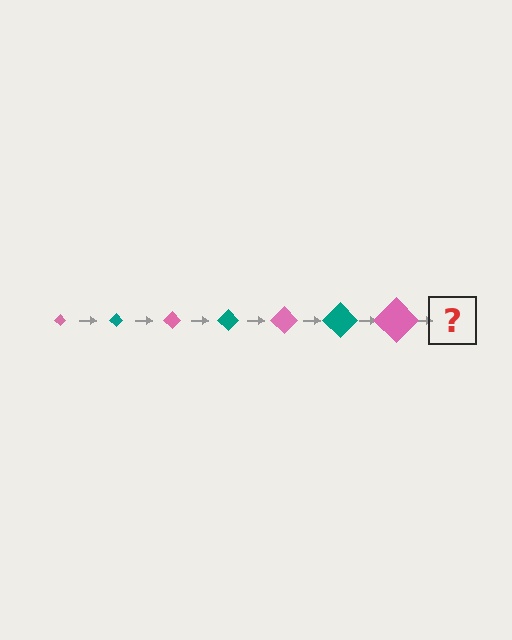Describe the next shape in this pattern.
It should be a teal diamond, larger than the previous one.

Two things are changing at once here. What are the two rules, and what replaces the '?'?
The two rules are that the diamond grows larger each step and the color cycles through pink and teal. The '?' should be a teal diamond, larger than the previous one.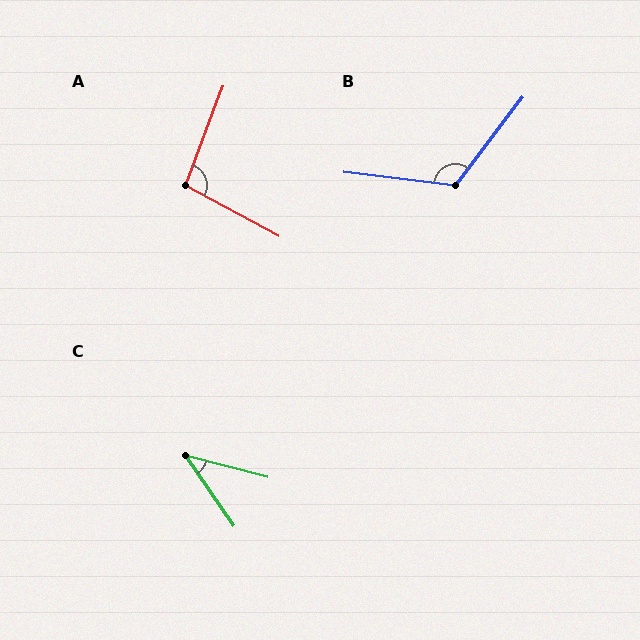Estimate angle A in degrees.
Approximately 98 degrees.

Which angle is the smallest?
C, at approximately 41 degrees.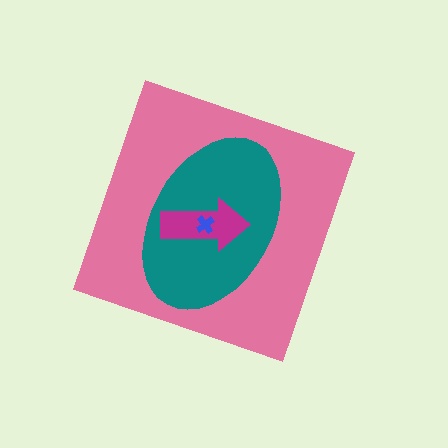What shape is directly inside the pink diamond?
The teal ellipse.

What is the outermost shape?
The pink diamond.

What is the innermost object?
The blue cross.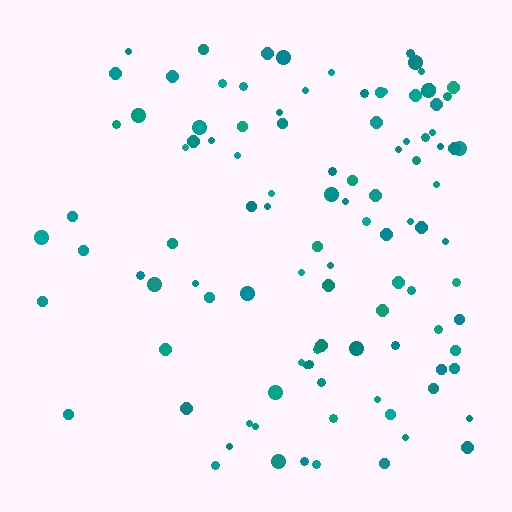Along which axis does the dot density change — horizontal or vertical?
Horizontal.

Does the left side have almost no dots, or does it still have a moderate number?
Still a moderate number, just noticeably fewer than the right.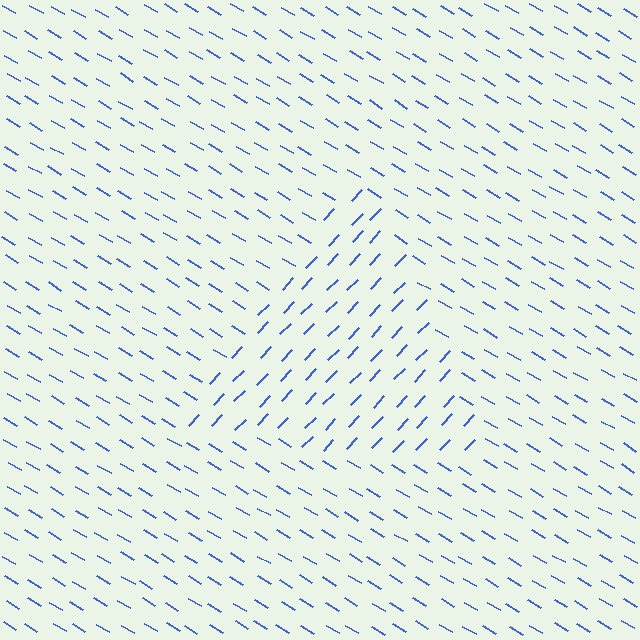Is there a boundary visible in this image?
Yes, there is a texture boundary formed by a change in line orientation.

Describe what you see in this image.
The image is filled with small blue line segments. A triangle region in the image has lines oriented differently from the surrounding lines, creating a visible texture boundary.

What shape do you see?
I see a triangle.